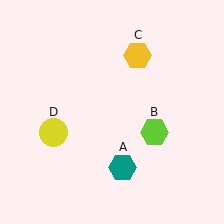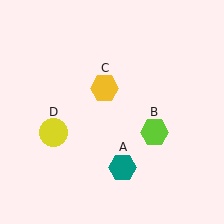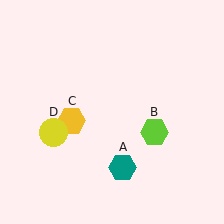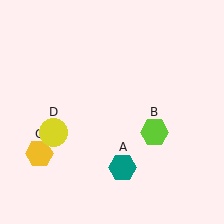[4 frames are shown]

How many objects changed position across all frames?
1 object changed position: yellow hexagon (object C).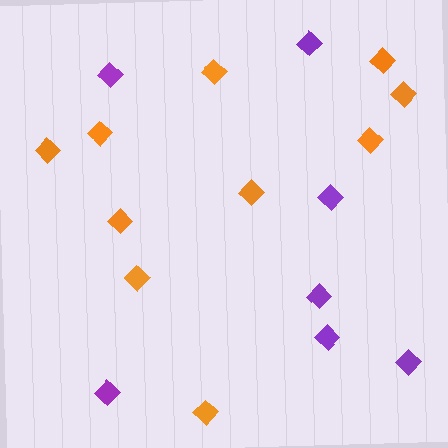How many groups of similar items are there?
There are 2 groups: one group of orange diamonds (10) and one group of purple diamonds (7).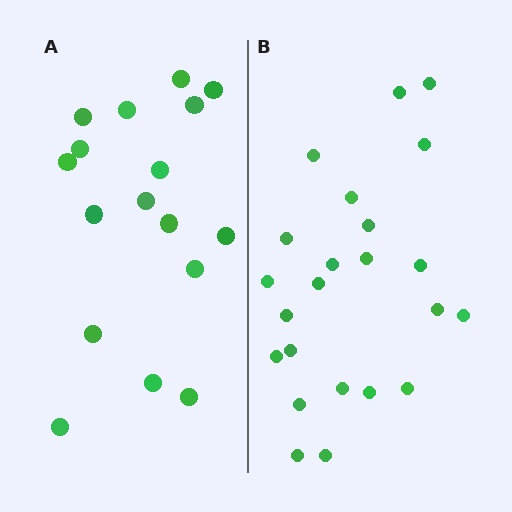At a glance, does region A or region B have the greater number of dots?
Region B (the right region) has more dots.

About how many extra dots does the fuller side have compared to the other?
Region B has about 6 more dots than region A.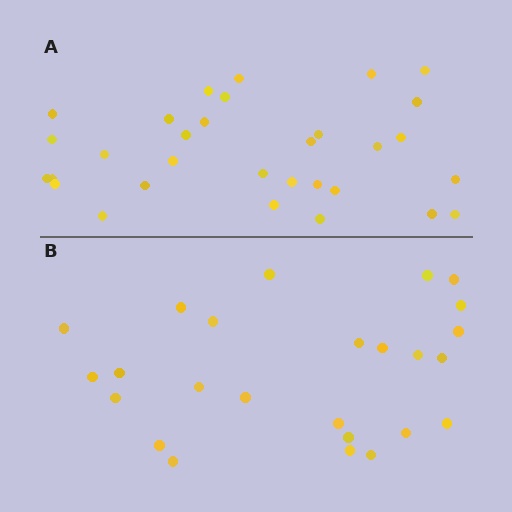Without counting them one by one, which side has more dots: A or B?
Region A (the top region) has more dots.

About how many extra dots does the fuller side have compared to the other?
Region A has about 6 more dots than region B.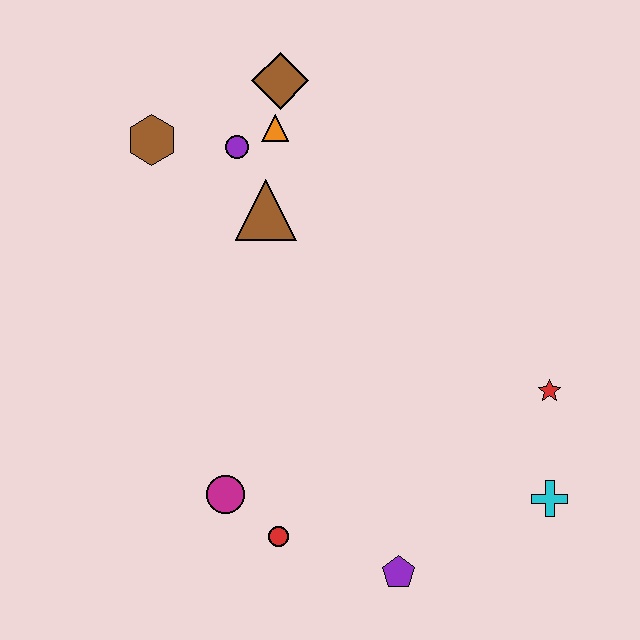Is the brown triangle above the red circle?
Yes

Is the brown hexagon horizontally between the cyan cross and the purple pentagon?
No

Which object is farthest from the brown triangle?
The cyan cross is farthest from the brown triangle.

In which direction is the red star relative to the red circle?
The red star is to the right of the red circle.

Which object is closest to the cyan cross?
The red star is closest to the cyan cross.